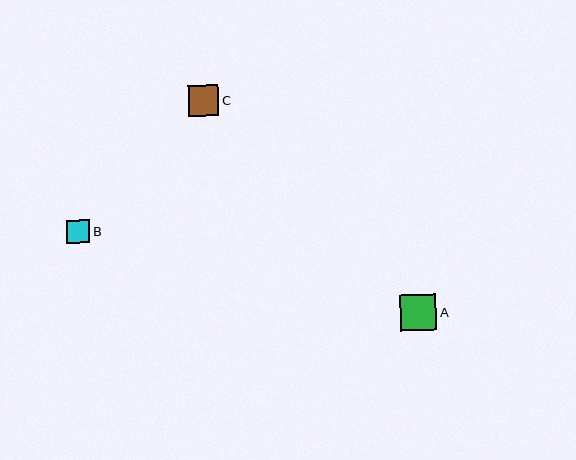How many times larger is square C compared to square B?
Square C is approximately 1.3 times the size of square B.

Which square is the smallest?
Square B is the smallest with a size of approximately 23 pixels.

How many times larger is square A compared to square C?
Square A is approximately 1.2 times the size of square C.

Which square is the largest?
Square A is the largest with a size of approximately 36 pixels.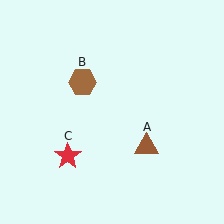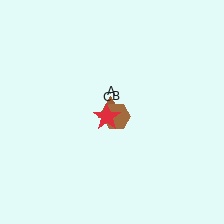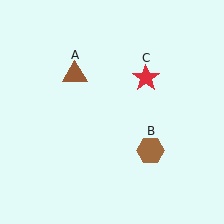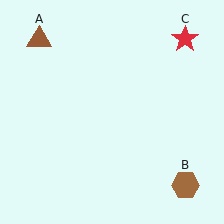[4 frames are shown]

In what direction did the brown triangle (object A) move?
The brown triangle (object A) moved up and to the left.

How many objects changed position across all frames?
3 objects changed position: brown triangle (object A), brown hexagon (object B), red star (object C).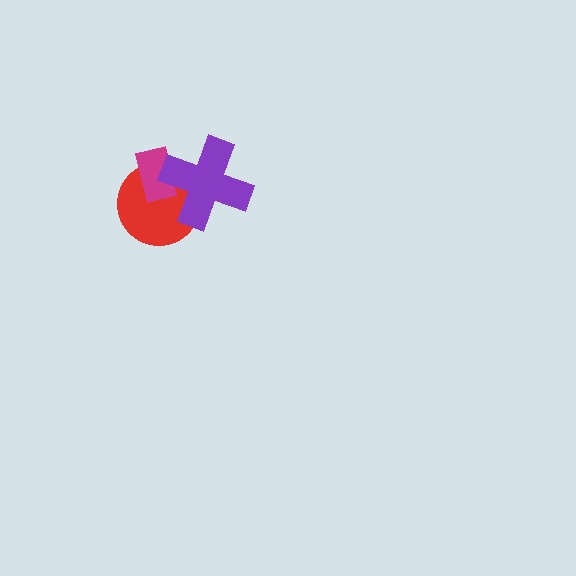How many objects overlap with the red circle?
2 objects overlap with the red circle.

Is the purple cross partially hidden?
No, no other shape covers it.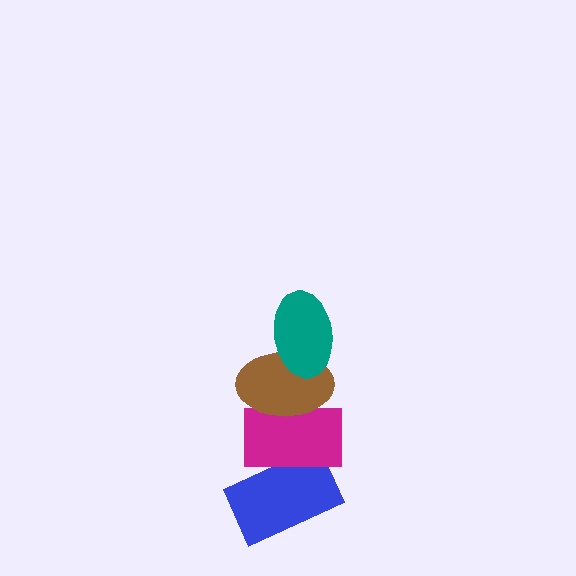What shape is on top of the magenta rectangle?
The brown ellipse is on top of the magenta rectangle.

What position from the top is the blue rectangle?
The blue rectangle is 4th from the top.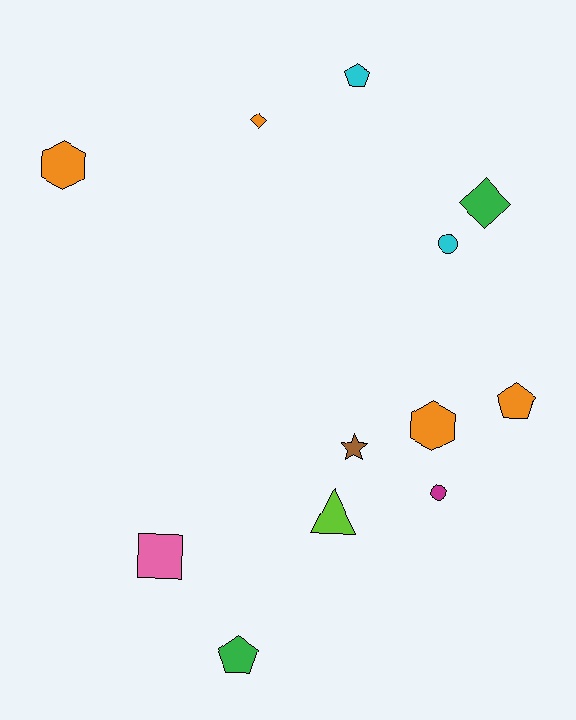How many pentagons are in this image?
There are 3 pentagons.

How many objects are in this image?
There are 12 objects.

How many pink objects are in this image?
There is 1 pink object.